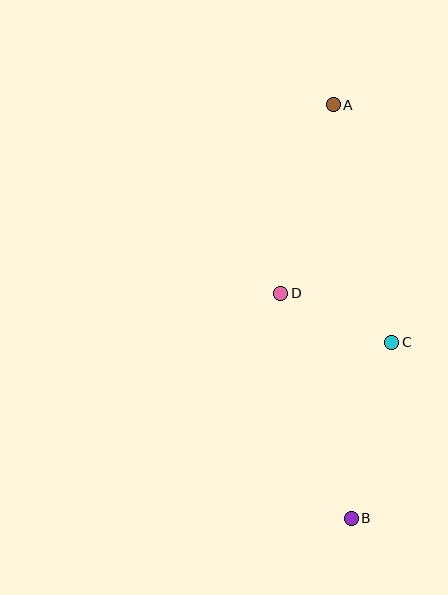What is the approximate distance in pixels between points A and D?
The distance between A and D is approximately 196 pixels.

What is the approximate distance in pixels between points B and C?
The distance between B and C is approximately 181 pixels.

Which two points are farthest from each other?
Points A and B are farthest from each other.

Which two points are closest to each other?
Points C and D are closest to each other.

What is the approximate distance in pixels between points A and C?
The distance between A and C is approximately 244 pixels.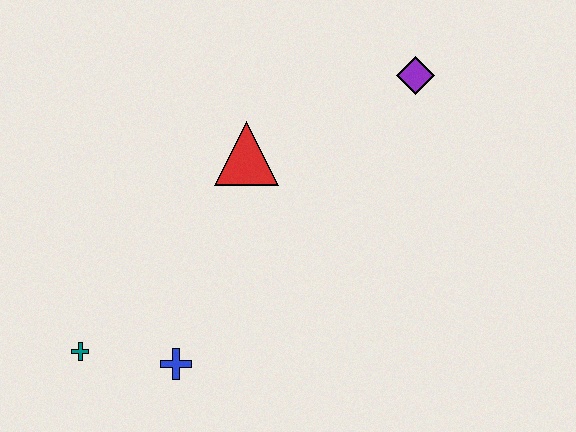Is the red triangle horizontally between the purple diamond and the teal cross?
Yes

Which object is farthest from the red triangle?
The teal cross is farthest from the red triangle.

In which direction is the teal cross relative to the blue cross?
The teal cross is to the left of the blue cross.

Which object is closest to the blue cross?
The teal cross is closest to the blue cross.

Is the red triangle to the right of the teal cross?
Yes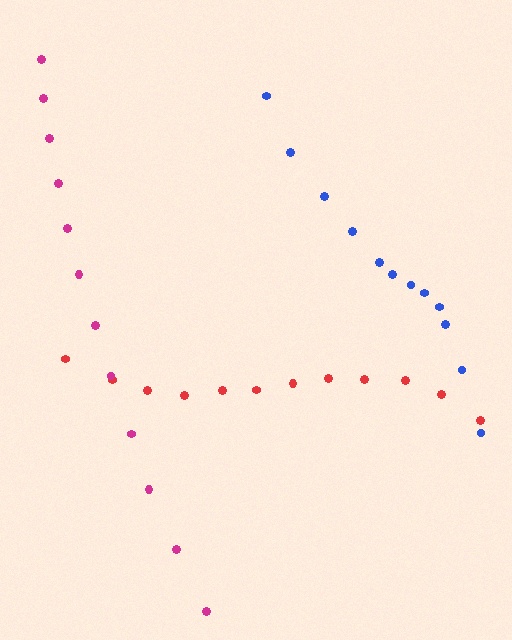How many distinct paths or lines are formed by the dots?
There are 3 distinct paths.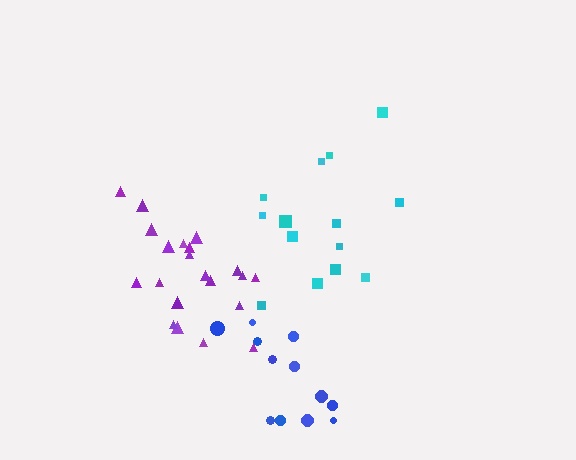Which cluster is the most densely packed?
Purple.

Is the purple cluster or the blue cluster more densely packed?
Purple.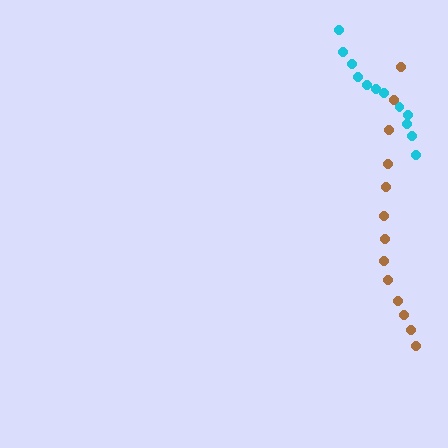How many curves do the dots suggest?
There are 2 distinct paths.